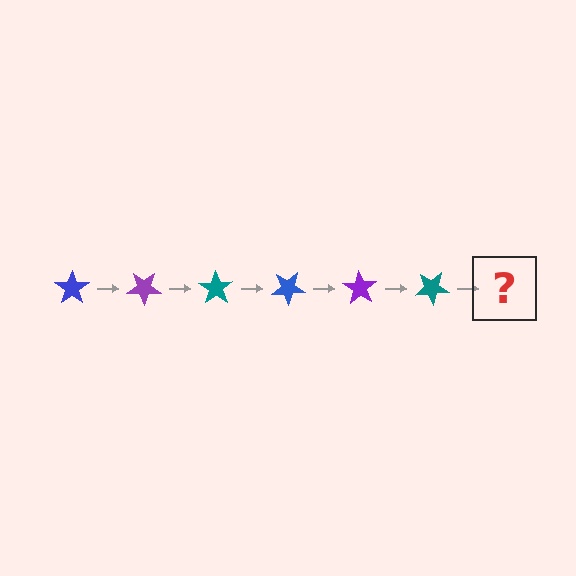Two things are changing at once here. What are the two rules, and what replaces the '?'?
The two rules are that it rotates 35 degrees each step and the color cycles through blue, purple, and teal. The '?' should be a blue star, rotated 210 degrees from the start.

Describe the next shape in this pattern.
It should be a blue star, rotated 210 degrees from the start.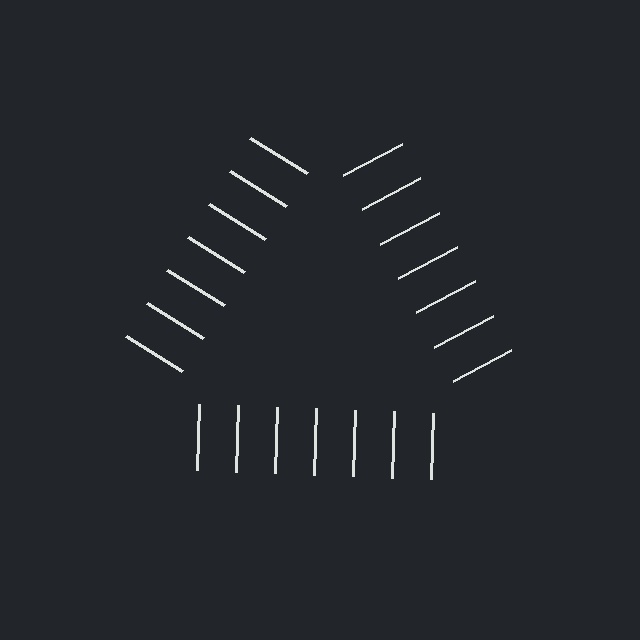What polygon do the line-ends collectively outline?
An illusory triangle — the line segments terminate on its edges but no continuous stroke is drawn.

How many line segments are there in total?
21 — 7 along each of the 3 edges.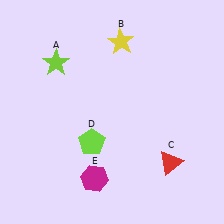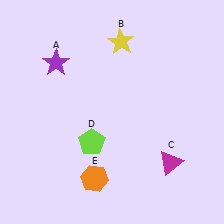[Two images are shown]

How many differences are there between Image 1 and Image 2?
There are 3 differences between the two images.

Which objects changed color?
A changed from lime to purple. C changed from red to magenta. E changed from magenta to orange.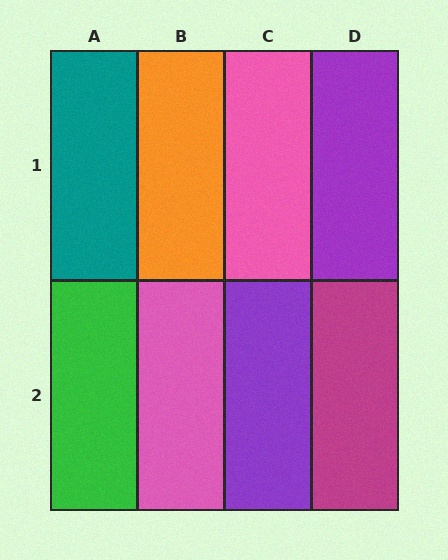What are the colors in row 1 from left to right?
Teal, orange, pink, purple.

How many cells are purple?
2 cells are purple.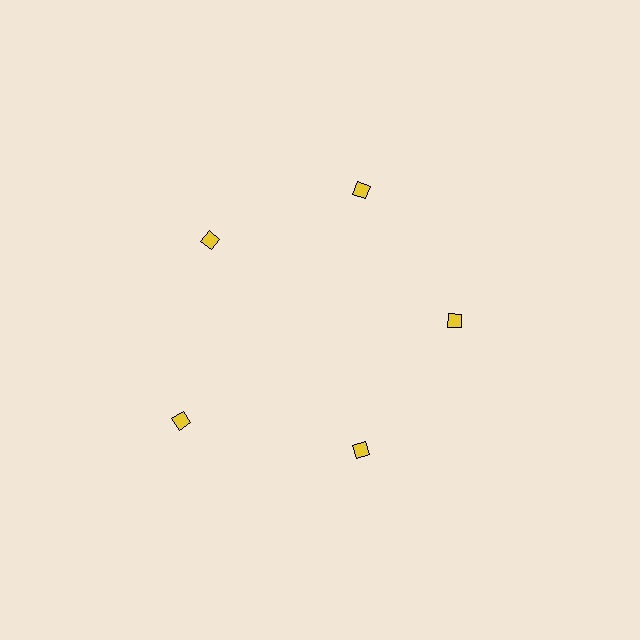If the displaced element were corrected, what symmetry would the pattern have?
It would have 5-fold rotational symmetry — the pattern would map onto itself every 72 degrees.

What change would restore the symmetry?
The symmetry would be restored by moving it inward, back onto the ring so that all 5 diamonds sit at equal angles and equal distance from the center.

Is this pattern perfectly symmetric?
No. The 5 yellow diamonds are arranged in a ring, but one element near the 8 o'clock position is pushed outward from the center, breaking the 5-fold rotational symmetry.